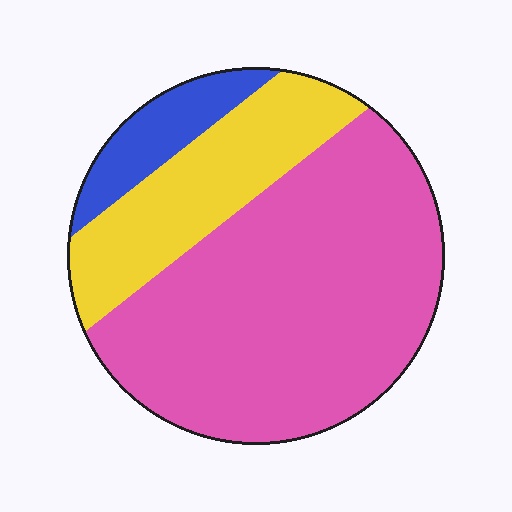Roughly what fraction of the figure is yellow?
Yellow takes up about one quarter (1/4) of the figure.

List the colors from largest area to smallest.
From largest to smallest: pink, yellow, blue.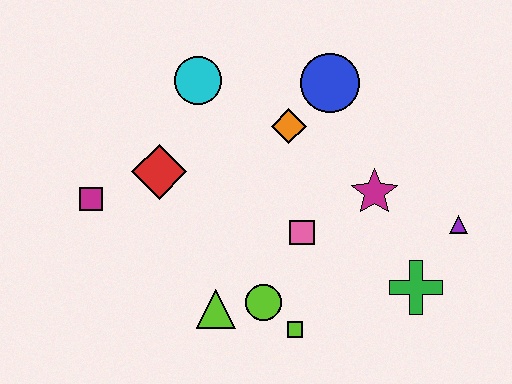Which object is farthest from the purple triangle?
The magenta square is farthest from the purple triangle.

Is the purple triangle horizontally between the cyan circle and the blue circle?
No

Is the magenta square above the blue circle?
No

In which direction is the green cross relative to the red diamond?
The green cross is to the right of the red diamond.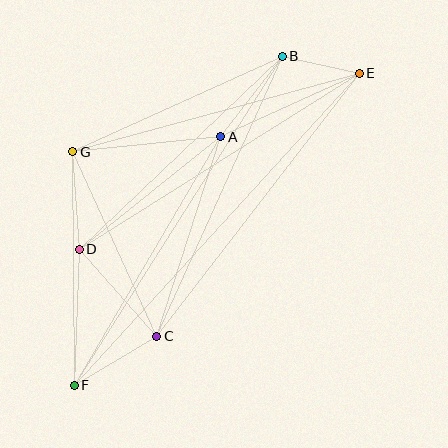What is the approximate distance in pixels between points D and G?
The distance between D and G is approximately 98 pixels.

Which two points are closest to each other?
Points B and E are closest to each other.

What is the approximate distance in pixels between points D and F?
The distance between D and F is approximately 136 pixels.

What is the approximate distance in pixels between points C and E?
The distance between C and E is approximately 332 pixels.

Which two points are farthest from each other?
Points E and F are farthest from each other.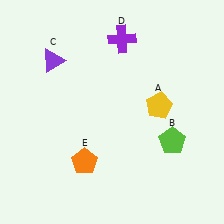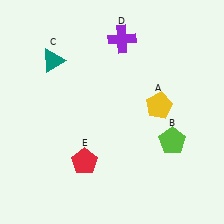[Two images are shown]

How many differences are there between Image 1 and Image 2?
There are 2 differences between the two images.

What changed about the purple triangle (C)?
In Image 1, C is purple. In Image 2, it changed to teal.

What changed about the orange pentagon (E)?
In Image 1, E is orange. In Image 2, it changed to red.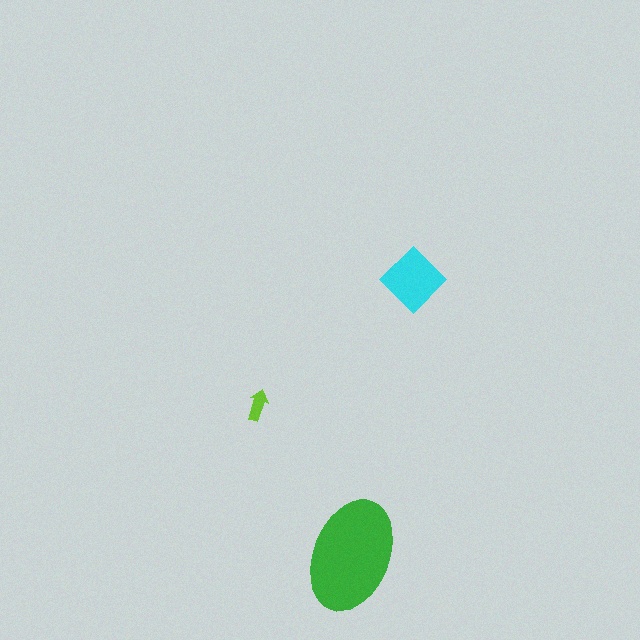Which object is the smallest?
The lime arrow.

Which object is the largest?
The green ellipse.